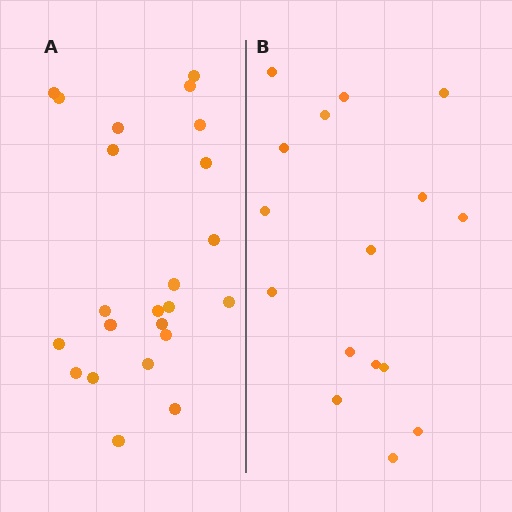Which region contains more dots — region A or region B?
Region A (the left region) has more dots.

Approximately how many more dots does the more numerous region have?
Region A has roughly 8 or so more dots than region B.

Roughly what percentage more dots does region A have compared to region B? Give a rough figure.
About 45% more.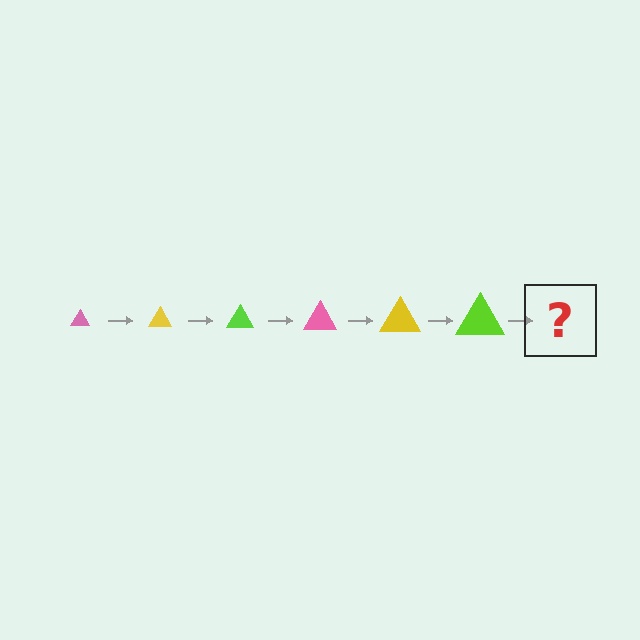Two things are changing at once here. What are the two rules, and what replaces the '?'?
The two rules are that the triangle grows larger each step and the color cycles through pink, yellow, and lime. The '?' should be a pink triangle, larger than the previous one.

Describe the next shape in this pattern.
It should be a pink triangle, larger than the previous one.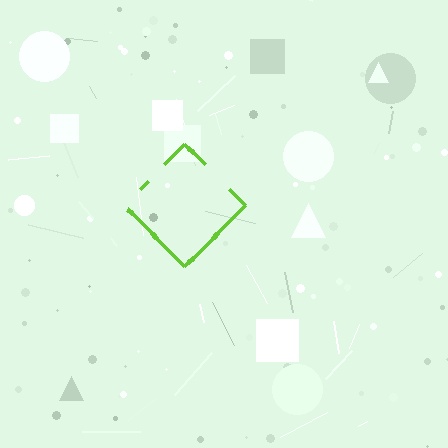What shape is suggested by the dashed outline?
The dashed outline suggests a diamond.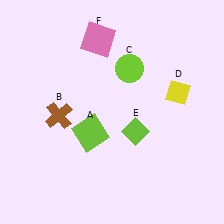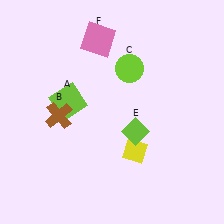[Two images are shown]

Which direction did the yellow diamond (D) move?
The yellow diamond (D) moved down.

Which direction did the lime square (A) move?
The lime square (A) moved up.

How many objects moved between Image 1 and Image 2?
2 objects moved between the two images.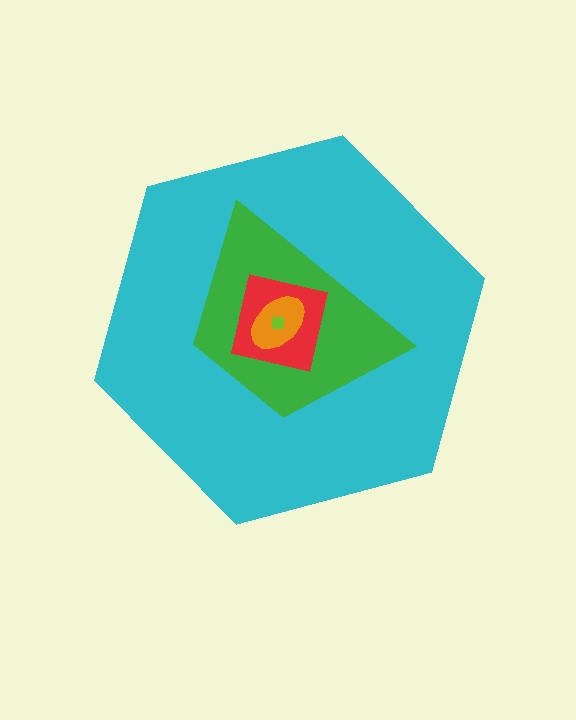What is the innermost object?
The lime square.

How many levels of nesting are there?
5.